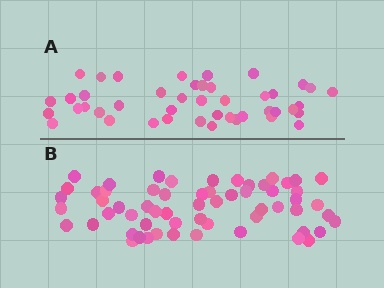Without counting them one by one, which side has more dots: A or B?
Region B (the bottom region) has more dots.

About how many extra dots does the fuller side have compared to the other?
Region B has approximately 15 more dots than region A.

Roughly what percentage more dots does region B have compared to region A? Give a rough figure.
About 35% more.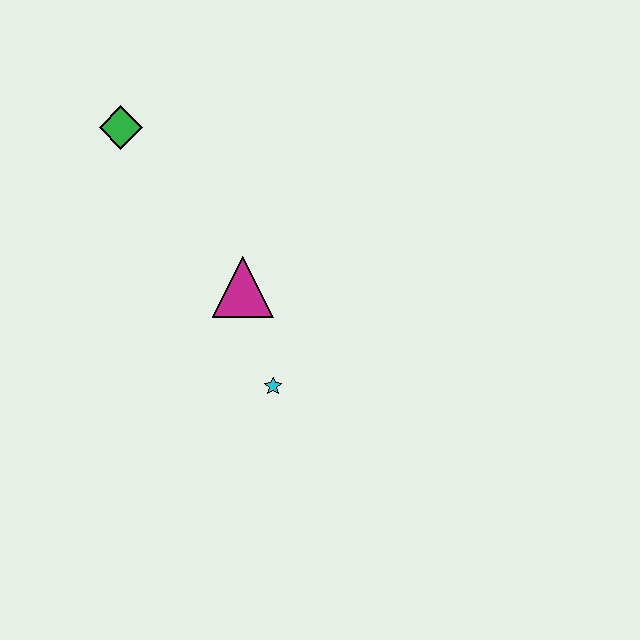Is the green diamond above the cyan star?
Yes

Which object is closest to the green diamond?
The magenta triangle is closest to the green diamond.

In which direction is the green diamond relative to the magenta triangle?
The green diamond is above the magenta triangle.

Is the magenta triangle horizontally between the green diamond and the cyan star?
Yes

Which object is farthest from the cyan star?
The green diamond is farthest from the cyan star.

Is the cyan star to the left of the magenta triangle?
No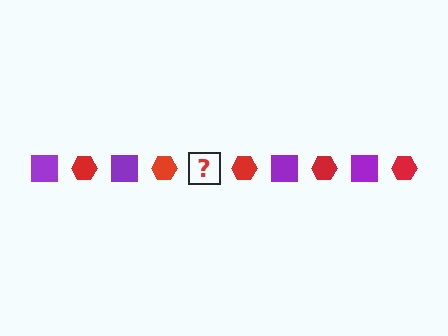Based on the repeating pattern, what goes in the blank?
The blank should be a purple square.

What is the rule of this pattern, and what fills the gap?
The rule is that the pattern alternates between purple square and red hexagon. The gap should be filled with a purple square.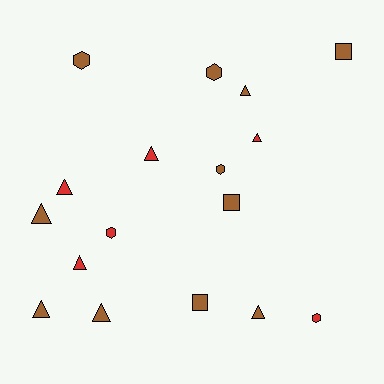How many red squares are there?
There are no red squares.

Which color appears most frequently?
Brown, with 11 objects.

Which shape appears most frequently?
Triangle, with 9 objects.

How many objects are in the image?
There are 17 objects.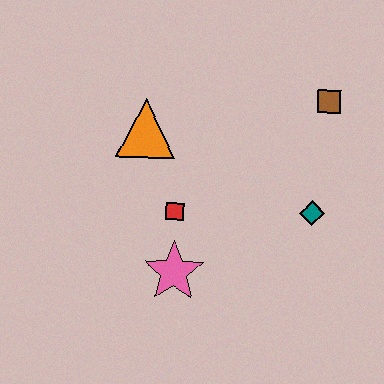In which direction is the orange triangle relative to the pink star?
The orange triangle is above the pink star.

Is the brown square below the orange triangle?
No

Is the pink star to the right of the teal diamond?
No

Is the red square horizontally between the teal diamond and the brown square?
No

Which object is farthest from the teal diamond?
The orange triangle is farthest from the teal diamond.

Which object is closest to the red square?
The pink star is closest to the red square.